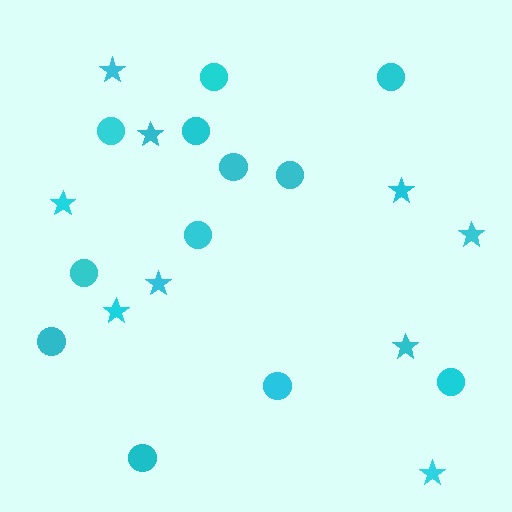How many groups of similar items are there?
There are 2 groups: one group of circles (12) and one group of stars (9).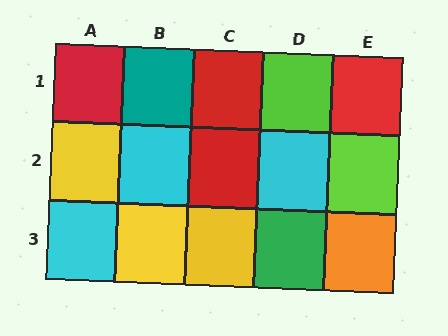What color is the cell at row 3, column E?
Orange.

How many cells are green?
1 cell is green.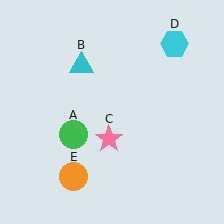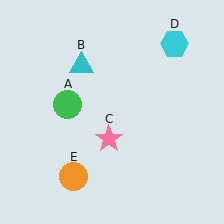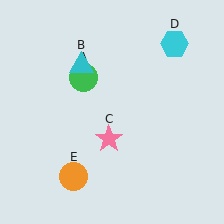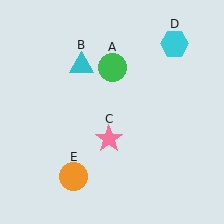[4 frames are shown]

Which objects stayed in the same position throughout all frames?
Cyan triangle (object B) and pink star (object C) and cyan hexagon (object D) and orange circle (object E) remained stationary.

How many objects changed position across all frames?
1 object changed position: green circle (object A).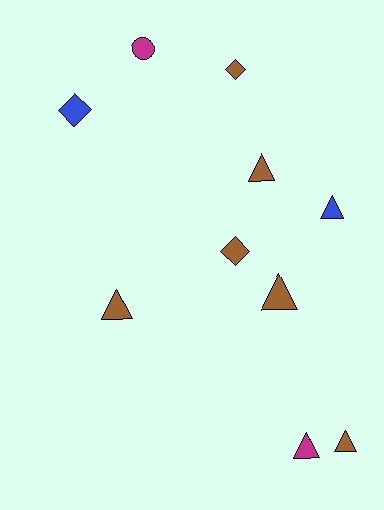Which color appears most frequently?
Brown, with 6 objects.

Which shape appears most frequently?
Triangle, with 6 objects.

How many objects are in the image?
There are 10 objects.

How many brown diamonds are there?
There are 2 brown diamonds.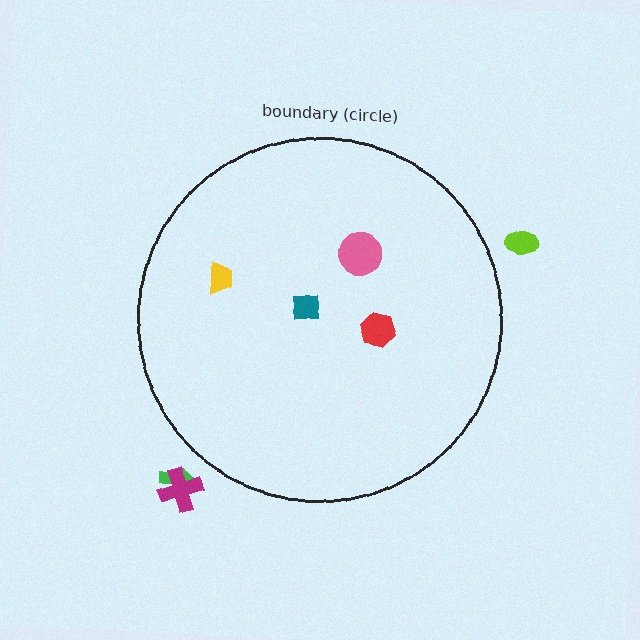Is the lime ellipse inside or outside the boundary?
Outside.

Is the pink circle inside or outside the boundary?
Inside.